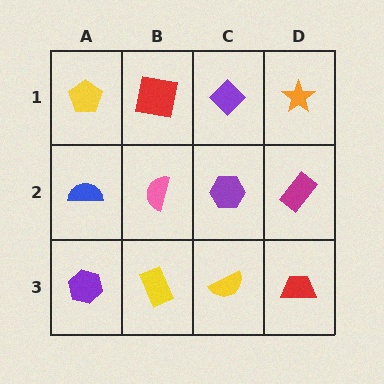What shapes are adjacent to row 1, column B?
A pink semicircle (row 2, column B), a yellow pentagon (row 1, column A), a purple diamond (row 1, column C).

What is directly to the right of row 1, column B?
A purple diamond.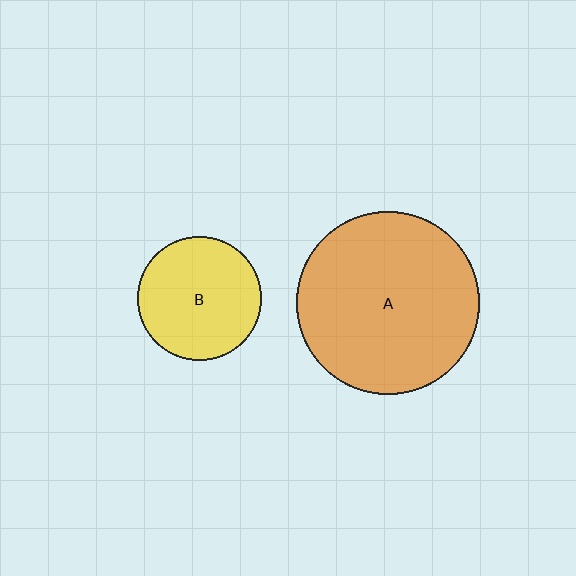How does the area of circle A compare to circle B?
Approximately 2.2 times.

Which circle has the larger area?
Circle A (orange).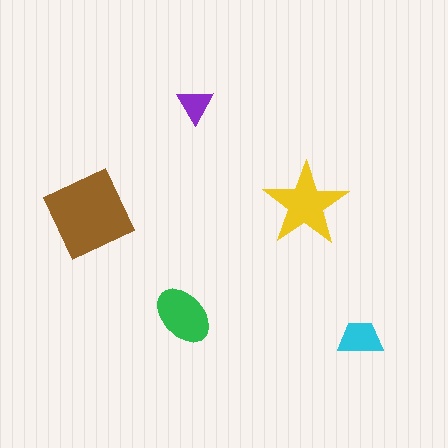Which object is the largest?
The brown diamond.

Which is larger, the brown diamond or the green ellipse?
The brown diamond.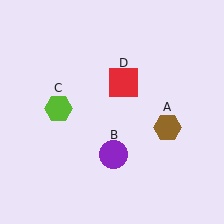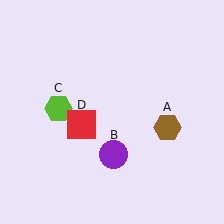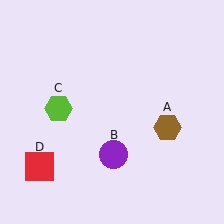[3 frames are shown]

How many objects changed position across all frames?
1 object changed position: red square (object D).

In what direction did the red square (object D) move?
The red square (object D) moved down and to the left.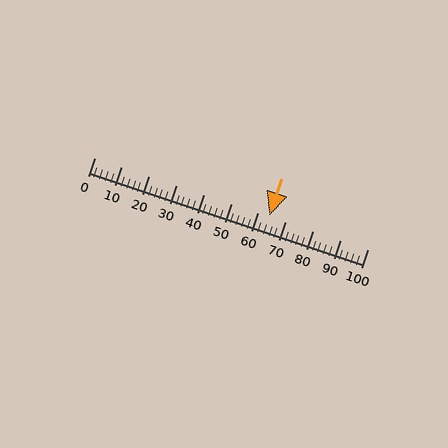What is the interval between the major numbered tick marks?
The major tick marks are spaced 10 units apart.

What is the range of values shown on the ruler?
The ruler shows values from 0 to 100.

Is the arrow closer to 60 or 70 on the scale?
The arrow is closer to 60.